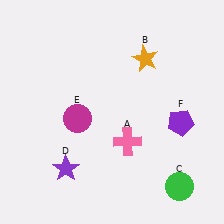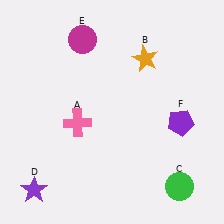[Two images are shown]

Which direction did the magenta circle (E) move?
The magenta circle (E) moved up.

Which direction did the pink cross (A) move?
The pink cross (A) moved left.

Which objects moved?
The objects that moved are: the pink cross (A), the purple star (D), the magenta circle (E).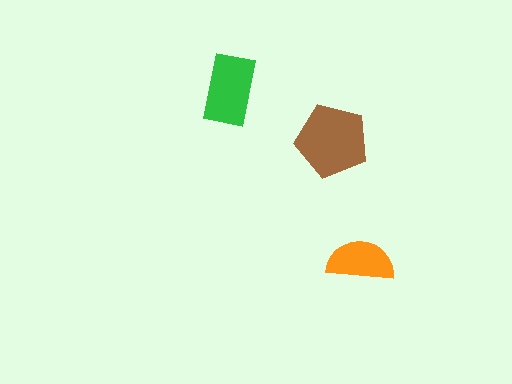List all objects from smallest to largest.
The orange semicircle, the green rectangle, the brown pentagon.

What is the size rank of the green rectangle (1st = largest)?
2nd.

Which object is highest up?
The green rectangle is topmost.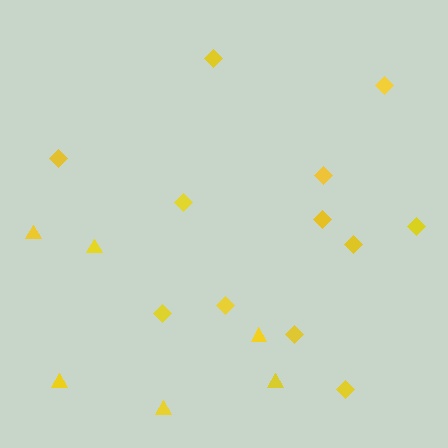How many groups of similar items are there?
There are 2 groups: one group of diamonds (12) and one group of triangles (6).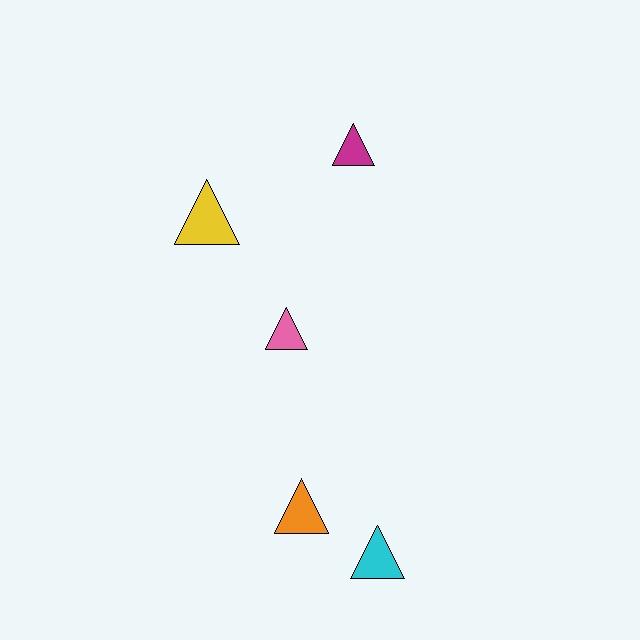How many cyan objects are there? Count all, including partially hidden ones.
There is 1 cyan object.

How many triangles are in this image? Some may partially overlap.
There are 5 triangles.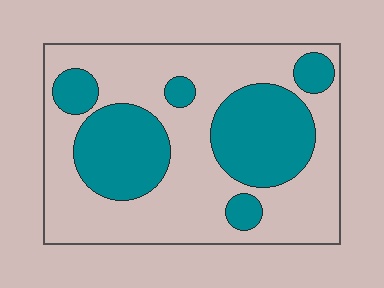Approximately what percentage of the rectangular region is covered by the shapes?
Approximately 35%.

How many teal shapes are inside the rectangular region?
6.